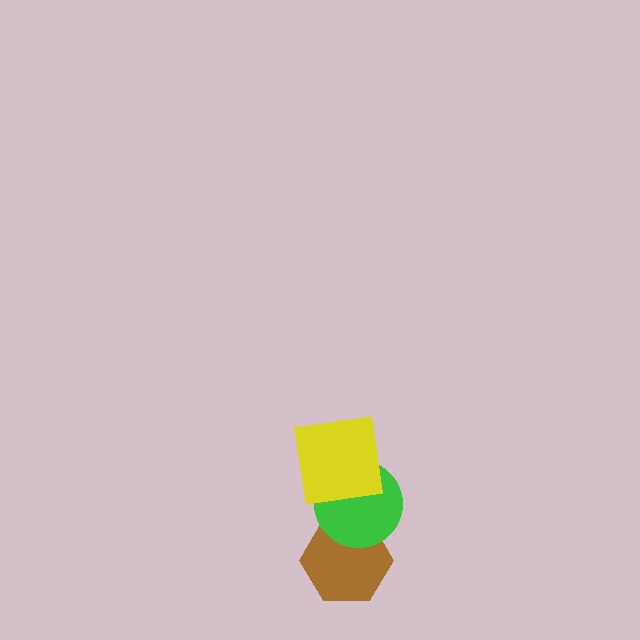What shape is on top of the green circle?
The yellow square is on top of the green circle.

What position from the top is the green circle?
The green circle is 2nd from the top.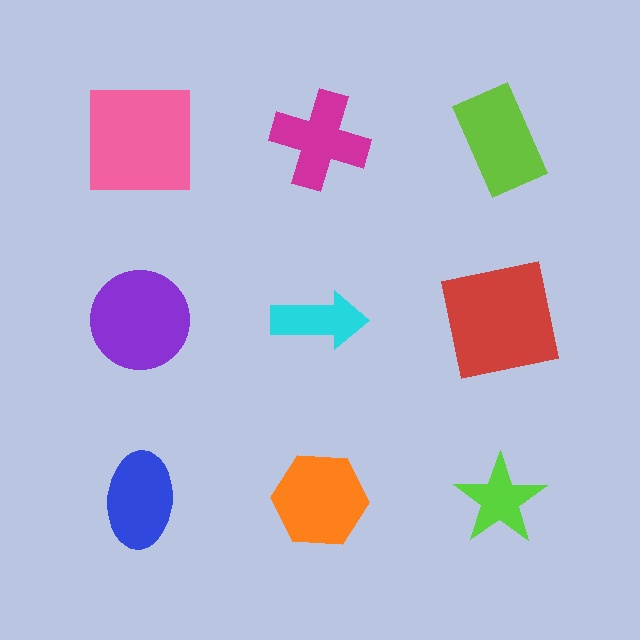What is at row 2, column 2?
A cyan arrow.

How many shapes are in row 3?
3 shapes.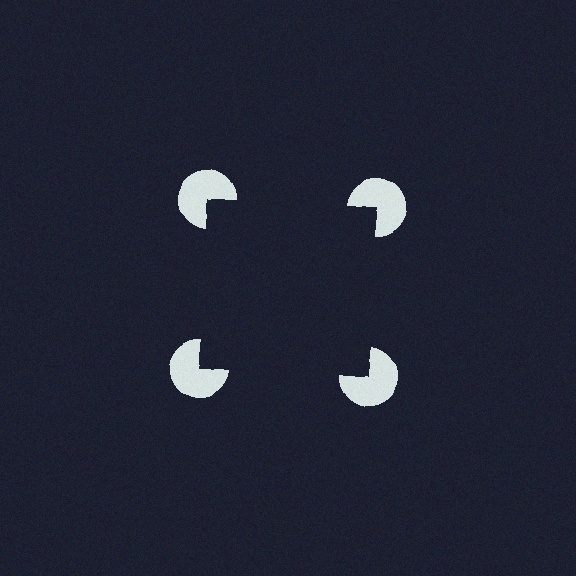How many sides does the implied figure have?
4 sides.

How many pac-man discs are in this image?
There are 4 — one at each vertex of the illusory square.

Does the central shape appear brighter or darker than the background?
It typically appears slightly darker than the background, even though no actual brightness change is drawn.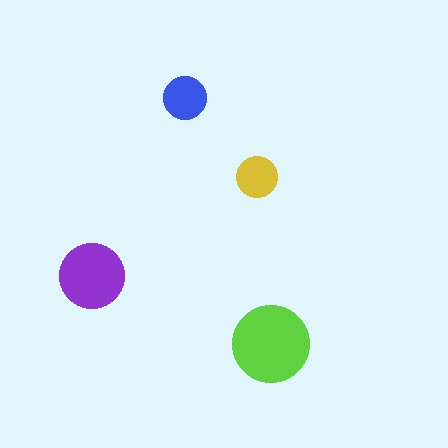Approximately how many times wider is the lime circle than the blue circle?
About 2 times wider.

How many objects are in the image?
There are 4 objects in the image.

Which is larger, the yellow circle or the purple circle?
The purple one.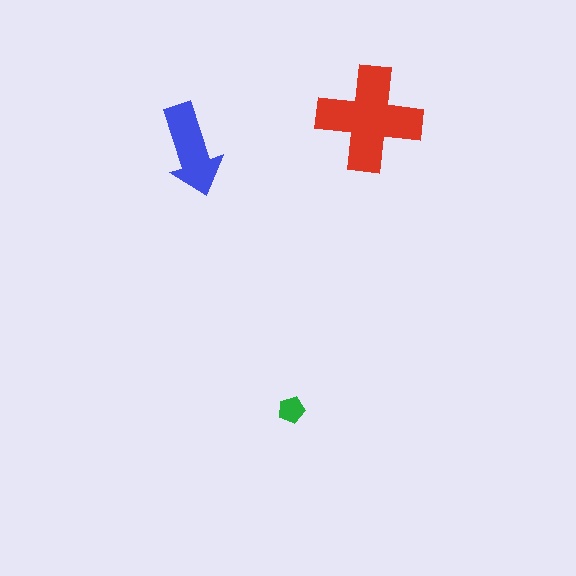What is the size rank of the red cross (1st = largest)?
1st.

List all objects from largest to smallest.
The red cross, the blue arrow, the green pentagon.